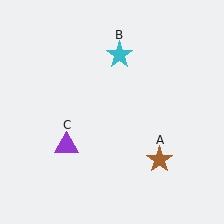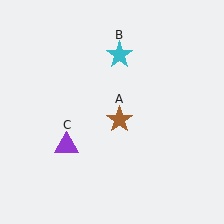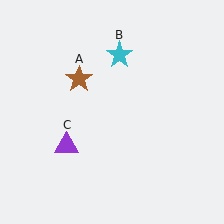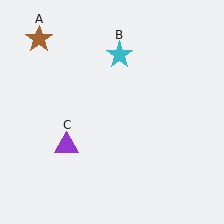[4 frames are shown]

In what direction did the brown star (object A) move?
The brown star (object A) moved up and to the left.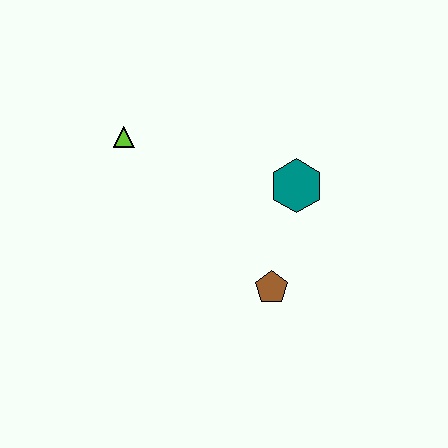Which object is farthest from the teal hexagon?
The lime triangle is farthest from the teal hexagon.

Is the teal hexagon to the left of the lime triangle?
No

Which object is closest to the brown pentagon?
The teal hexagon is closest to the brown pentagon.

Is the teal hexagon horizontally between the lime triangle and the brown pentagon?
No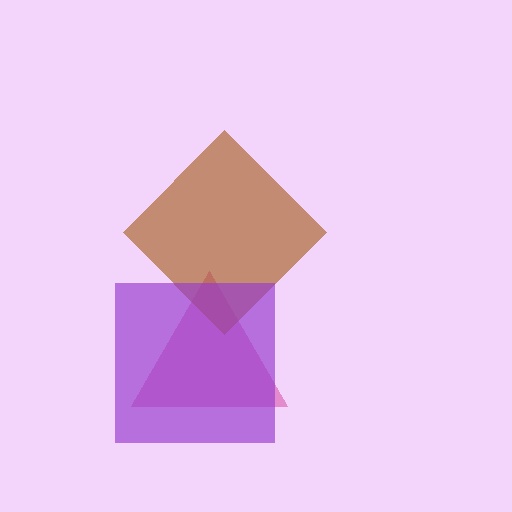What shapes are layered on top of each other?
The layered shapes are: a pink triangle, a brown diamond, a purple square.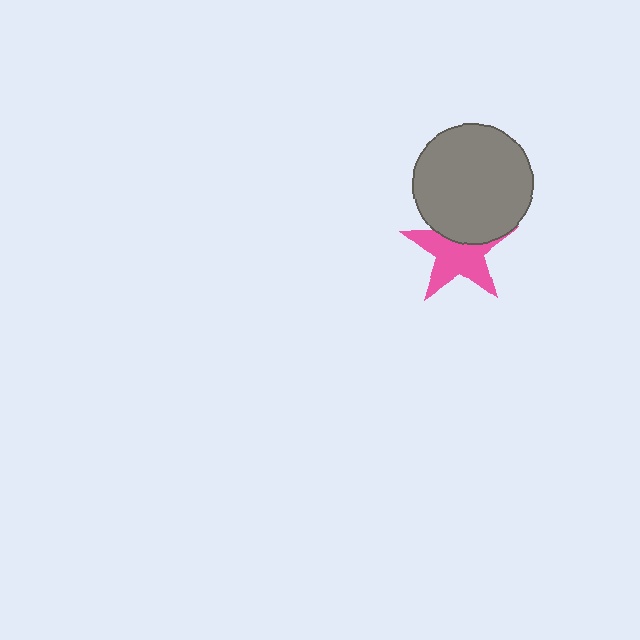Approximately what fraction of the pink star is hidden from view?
Roughly 36% of the pink star is hidden behind the gray circle.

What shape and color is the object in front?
The object in front is a gray circle.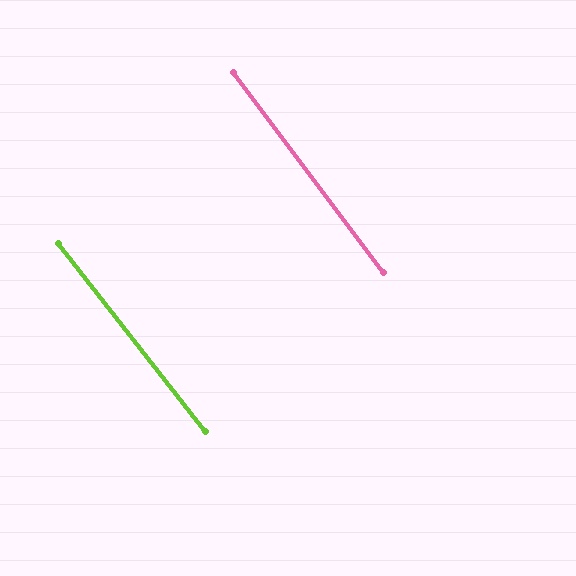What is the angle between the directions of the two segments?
Approximately 1 degree.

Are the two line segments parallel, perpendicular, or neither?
Parallel — their directions differ by only 1.3°.